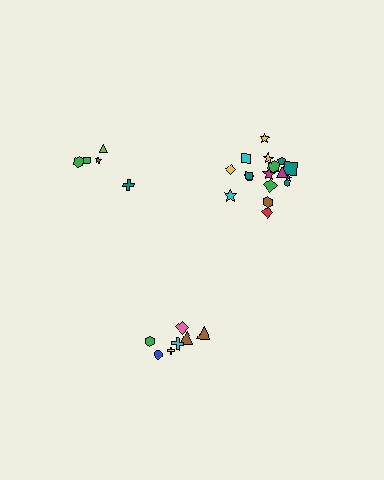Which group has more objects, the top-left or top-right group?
The top-right group.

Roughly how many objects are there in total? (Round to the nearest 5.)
Roughly 30 objects in total.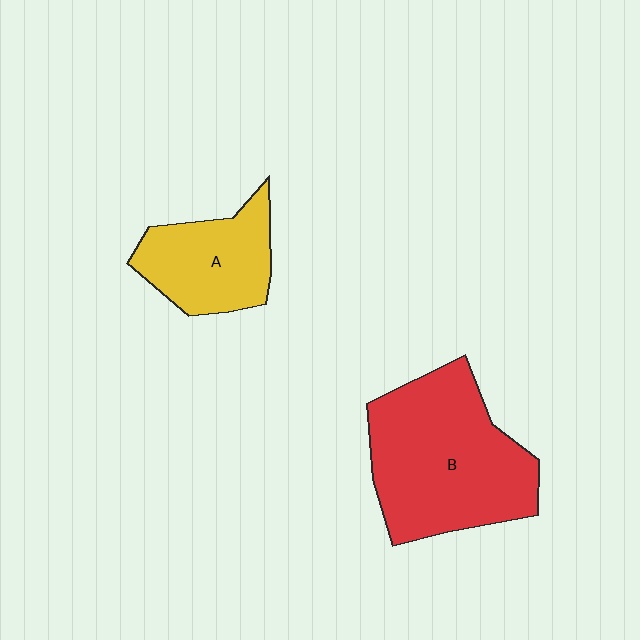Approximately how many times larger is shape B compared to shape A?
Approximately 1.8 times.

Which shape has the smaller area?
Shape A (yellow).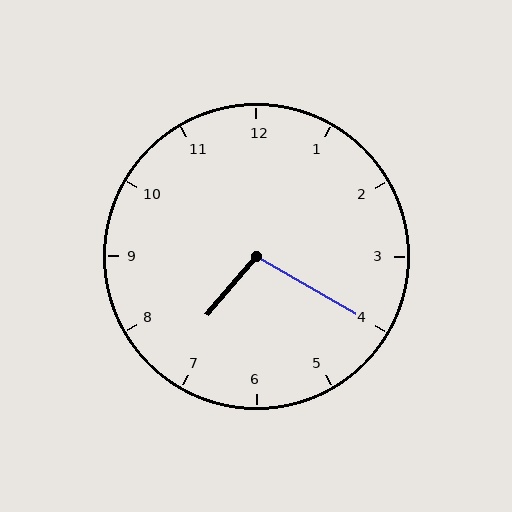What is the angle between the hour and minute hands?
Approximately 100 degrees.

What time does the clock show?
7:20.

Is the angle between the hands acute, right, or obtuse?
It is obtuse.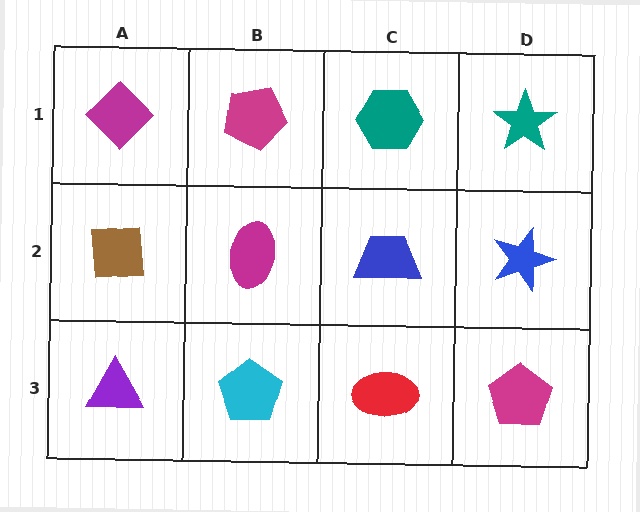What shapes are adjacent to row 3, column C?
A blue trapezoid (row 2, column C), a cyan pentagon (row 3, column B), a magenta pentagon (row 3, column D).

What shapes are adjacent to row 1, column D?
A blue star (row 2, column D), a teal hexagon (row 1, column C).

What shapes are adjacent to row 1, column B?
A magenta ellipse (row 2, column B), a magenta diamond (row 1, column A), a teal hexagon (row 1, column C).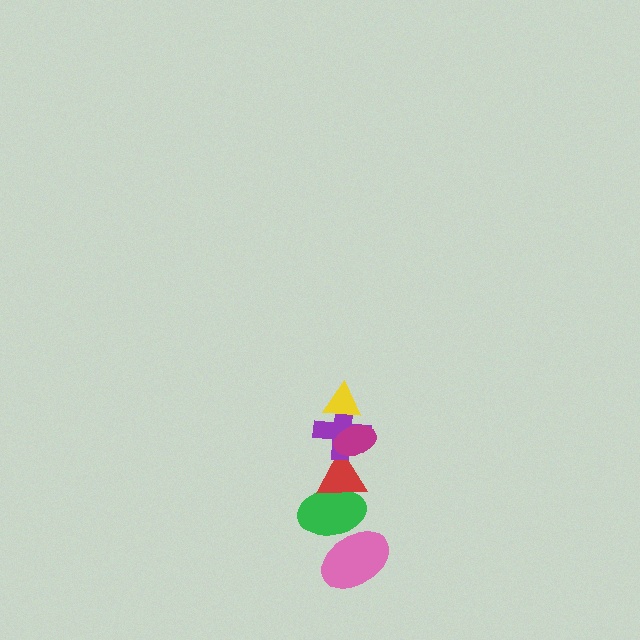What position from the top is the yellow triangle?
The yellow triangle is 1st from the top.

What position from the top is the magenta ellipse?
The magenta ellipse is 2nd from the top.